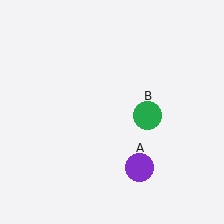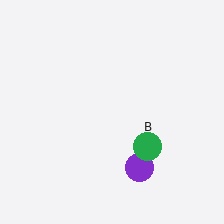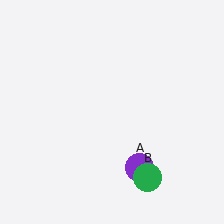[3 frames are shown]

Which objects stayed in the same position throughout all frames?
Purple circle (object A) remained stationary.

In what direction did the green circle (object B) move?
The green circle (object B) moved down.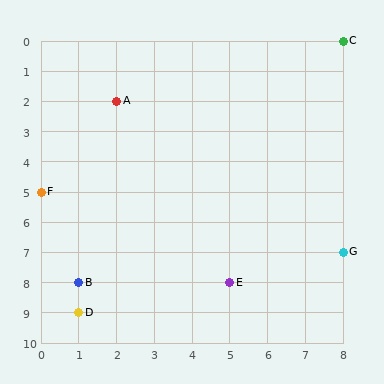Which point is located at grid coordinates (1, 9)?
Point D is at (1, 9).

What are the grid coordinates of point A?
Point A is at grid coordinates (2, 2).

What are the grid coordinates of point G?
Point G is at grid coordinates (8, 7).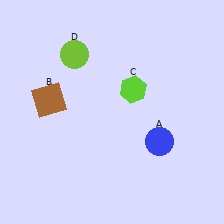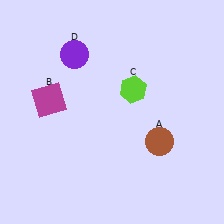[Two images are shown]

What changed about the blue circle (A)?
In Image 1, A is blue. In Image 2, it changed to brown.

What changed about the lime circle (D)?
In Image 1, D is lime. In Image 2, it changed to purple.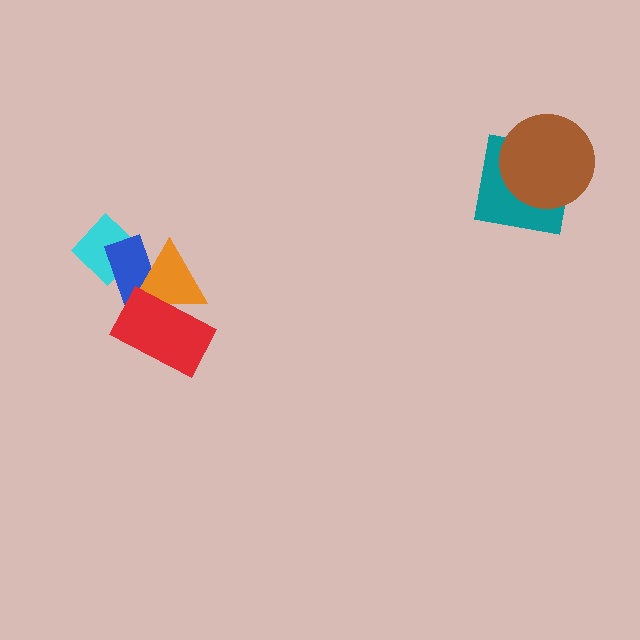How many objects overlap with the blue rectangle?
2 objects overlap with the blue rectangle.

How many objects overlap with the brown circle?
1 object overlaps with the brown circle.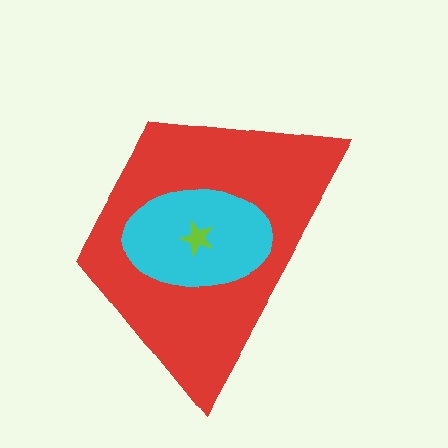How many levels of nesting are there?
3.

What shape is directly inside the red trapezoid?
The cyan ellipse.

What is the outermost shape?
The red trapezoid.